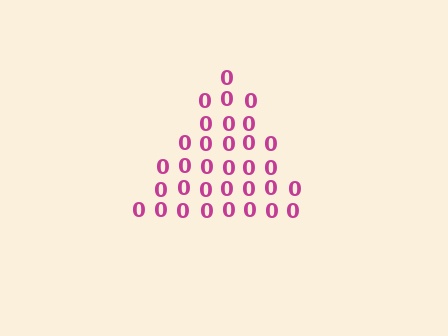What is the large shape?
The large shape is a triangle.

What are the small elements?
The small elements are digit 0's.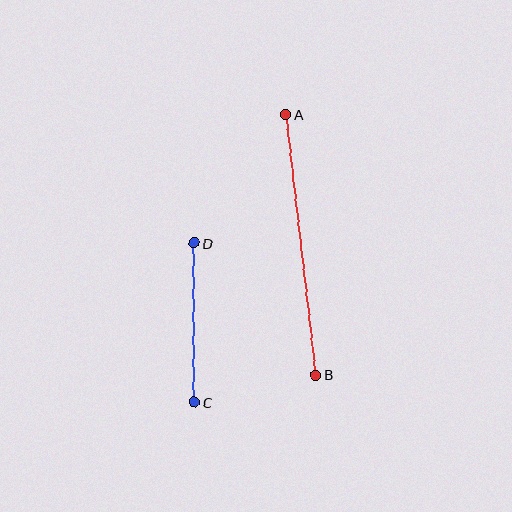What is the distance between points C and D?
The distance is approximately 159 pixels.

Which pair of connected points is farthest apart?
Points A and B are farthest apart.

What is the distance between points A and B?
The distance is approximately 262 pixels.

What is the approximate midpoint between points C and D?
The midpoint is at approximately (194, 323) pixels.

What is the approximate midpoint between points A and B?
The midpoint is at approximately (301, 245) pixels.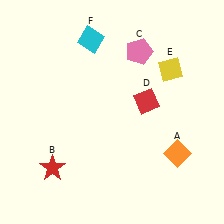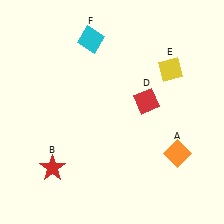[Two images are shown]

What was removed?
The pink pentagon (C) was removed in Image 2.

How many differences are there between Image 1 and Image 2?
There is 1 difference between the two images.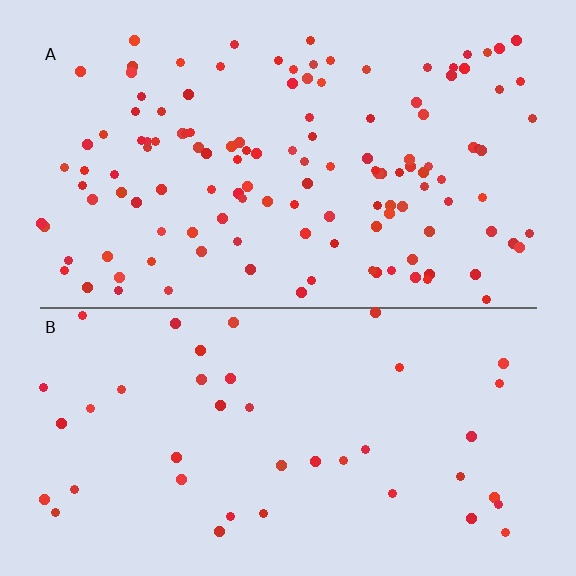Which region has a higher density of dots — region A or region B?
A (the top).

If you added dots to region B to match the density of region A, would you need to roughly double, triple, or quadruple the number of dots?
Approximately triple.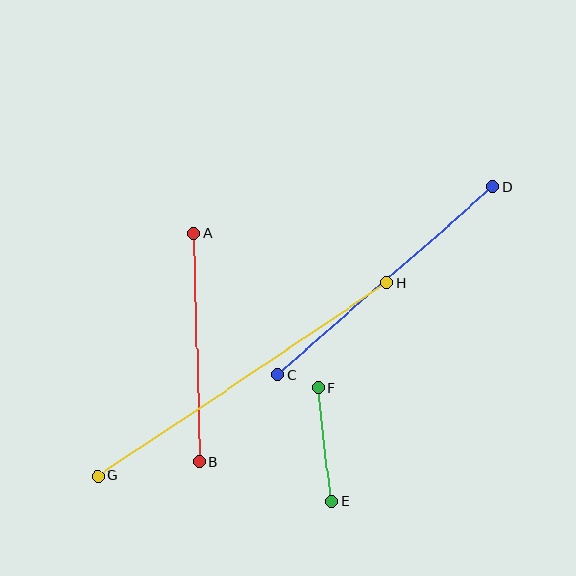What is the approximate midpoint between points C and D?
The midpoint is at approximately (385, 281) pixels.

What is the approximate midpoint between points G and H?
The midpoint is at approximately (242, 379) pixels.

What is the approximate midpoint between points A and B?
The midpoint is at approximately (196, 347) pixels.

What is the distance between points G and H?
The distance is approximately 347 pixels.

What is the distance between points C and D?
The distance is approximately 286 pixels.